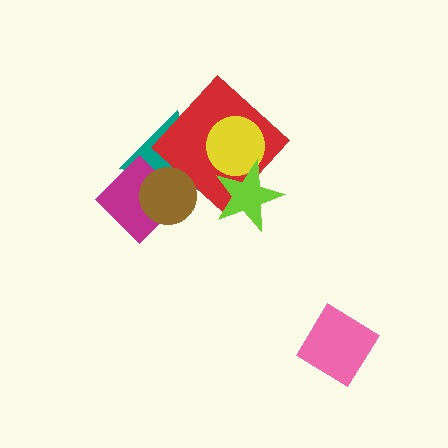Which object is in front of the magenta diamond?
The brown circle is in front of the magenta diamond.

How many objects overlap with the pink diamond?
0 objects overlap with the pink diamond.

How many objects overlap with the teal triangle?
3 objects overlap with the teal triangle.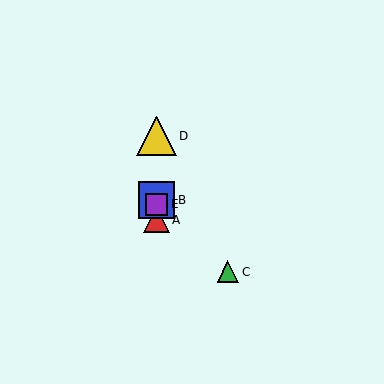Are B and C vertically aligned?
No, B is at x≈156 and C is at x≈228.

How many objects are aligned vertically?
4 objects (A, B, D, E) are aligned vertically.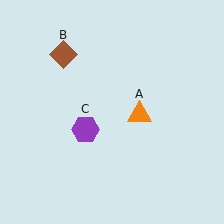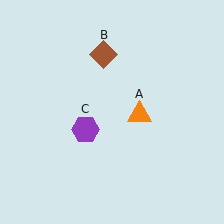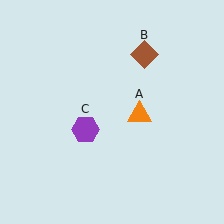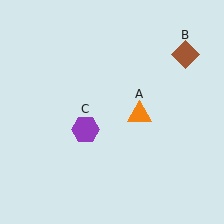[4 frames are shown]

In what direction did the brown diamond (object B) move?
The brown diamond (object B) moved right.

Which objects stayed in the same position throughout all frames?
Orange triangle (object A) and purple hexagon (object C) remained stationary.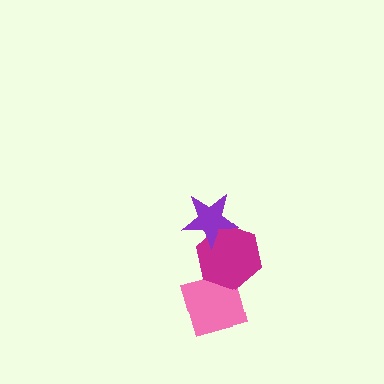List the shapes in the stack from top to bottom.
From top to bottom: the purple star, the magenta hexagon, the pink diamond.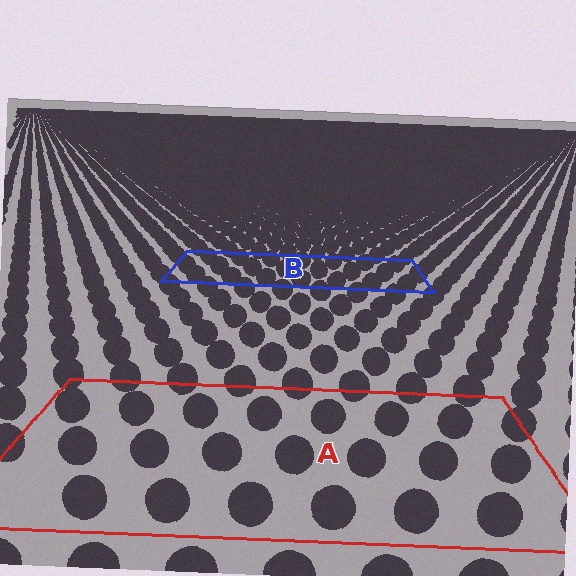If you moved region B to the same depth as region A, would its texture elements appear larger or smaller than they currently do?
They would appear larger. At a closer depth, the same texture elements are projected at a bigger on-screen size.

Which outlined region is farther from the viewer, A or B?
Region B is farther from the viewer — the texture elements inside it appear smaller and more densely packed.